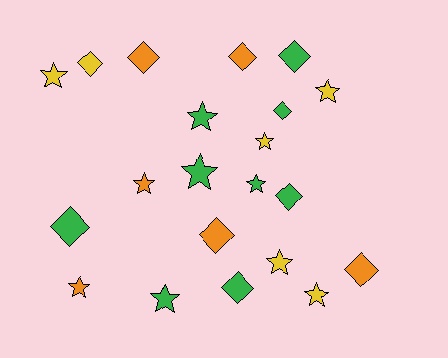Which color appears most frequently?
Green, with 9 objects.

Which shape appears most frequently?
Star, with 11 objects.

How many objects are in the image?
There are 21 objects.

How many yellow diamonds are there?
There is 1 yellow diamond.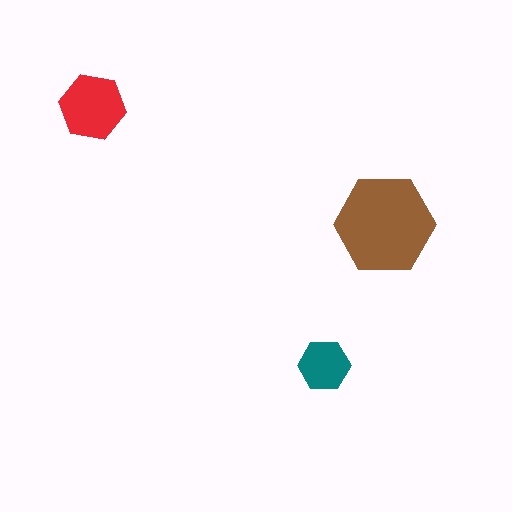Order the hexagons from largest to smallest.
the brown one, the red one, the teal one.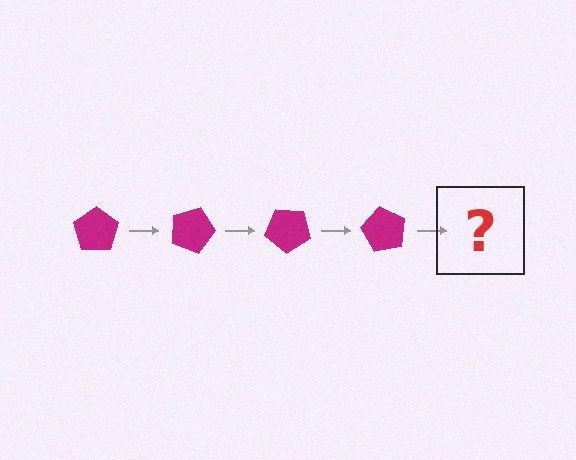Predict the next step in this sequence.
The next step is a magenta pentagon rotated 80 degrees.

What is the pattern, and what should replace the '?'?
The pattern is that the pentagon rotates 20 degrees each step. The '?' should be a magenta pentagon rotated 80 degrees.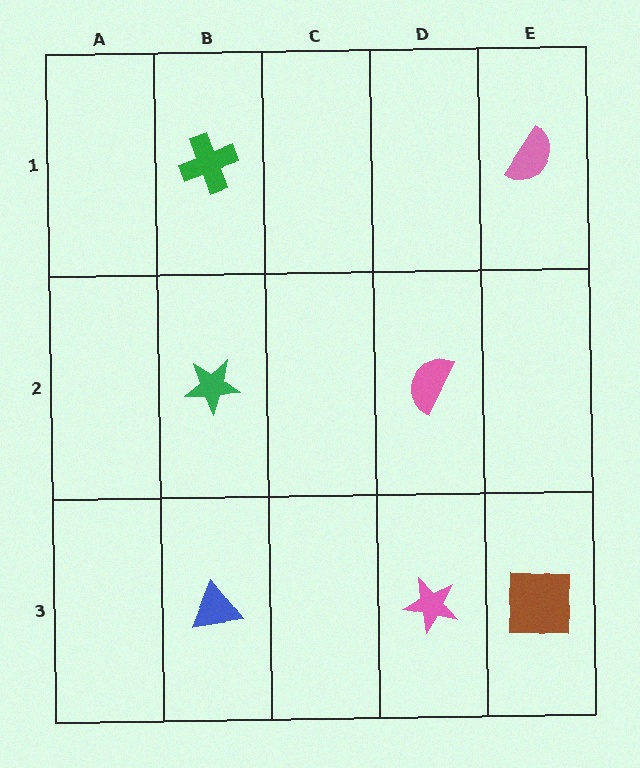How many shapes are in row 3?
3 shapes.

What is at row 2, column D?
A pink semicircle.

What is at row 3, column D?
A pink star.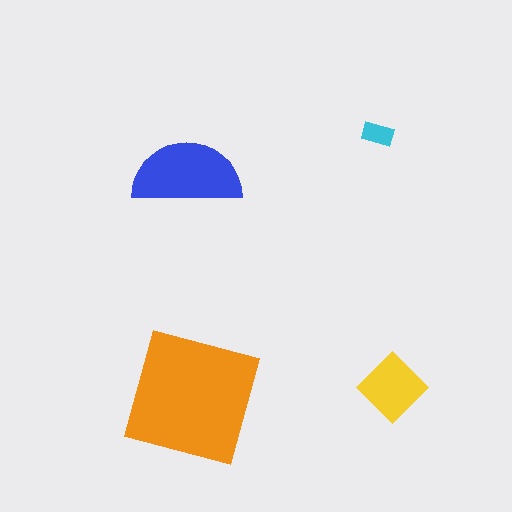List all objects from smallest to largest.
The cyan rectangle, the yellow diamond, the blue semicircle, the orange square.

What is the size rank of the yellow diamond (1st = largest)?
3rd.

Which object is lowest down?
The orange square is bottommost.